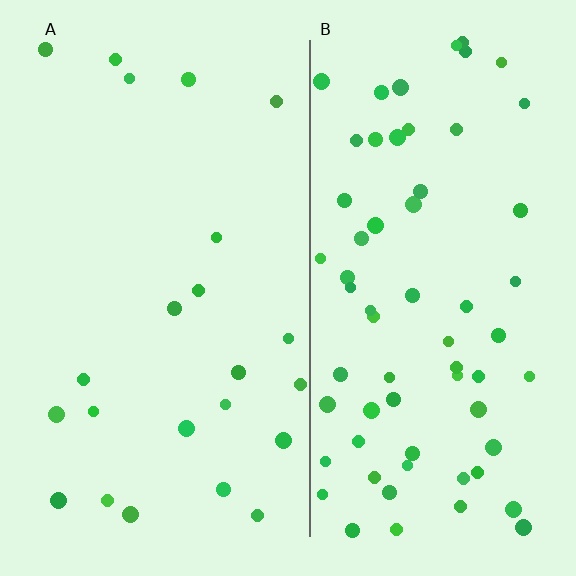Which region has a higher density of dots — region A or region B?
B (the right).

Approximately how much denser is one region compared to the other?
Approximately 2.9× — region B over region A.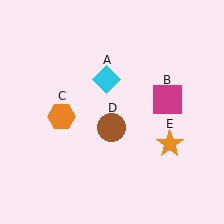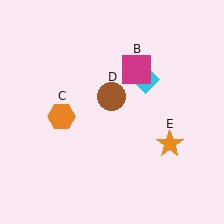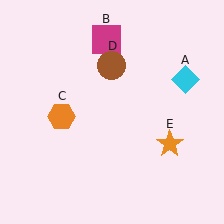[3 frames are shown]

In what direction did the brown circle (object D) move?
The brown circle (object D) moved up.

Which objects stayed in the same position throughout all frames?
Orange hexagon (object C) and orange star (object E) remained stationary.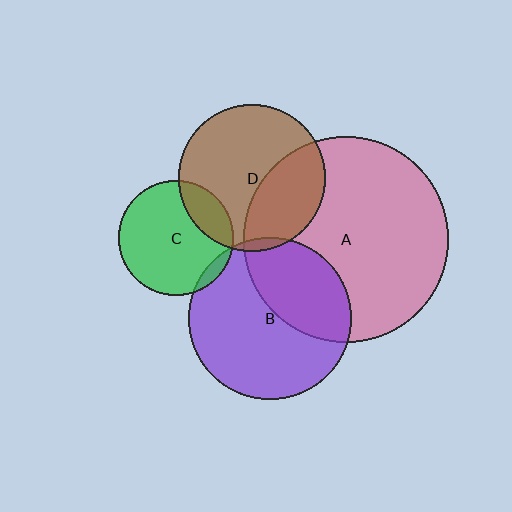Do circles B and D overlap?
Yes.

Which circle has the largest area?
Circle A (pink).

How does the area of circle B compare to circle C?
Approximately 2.0 times.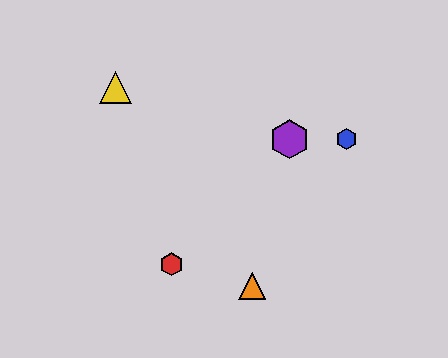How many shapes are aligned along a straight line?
3 shapes (the red hexagon, the green triangle, the purple hexagon) are aligned along a straight line.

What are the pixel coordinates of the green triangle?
The green triangle is at (294, 135).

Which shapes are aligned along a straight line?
The red hexagon, the green triangle, the purple hexagon are aligned along a straight line.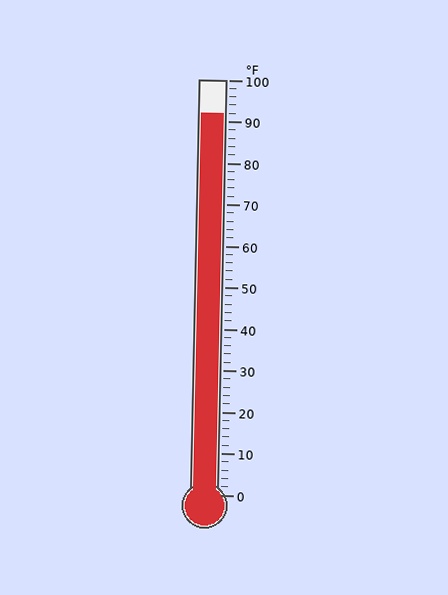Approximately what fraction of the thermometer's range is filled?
The thermometer is filled to approximately 90% of its range.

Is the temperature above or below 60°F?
The temperature is above 60°F.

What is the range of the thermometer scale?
The thermometer scale ranges from 0°F to 100°F.